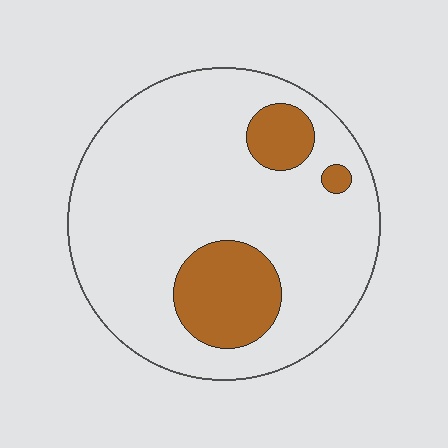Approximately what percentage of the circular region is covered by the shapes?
Approximately 20%.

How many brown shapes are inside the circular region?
3.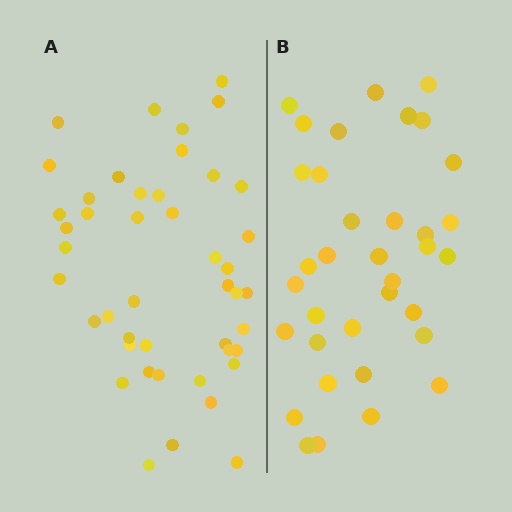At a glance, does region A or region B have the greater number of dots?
Region A (the left region) has more dots.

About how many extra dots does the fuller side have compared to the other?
Region A has roughly 10 or so more dots than region B.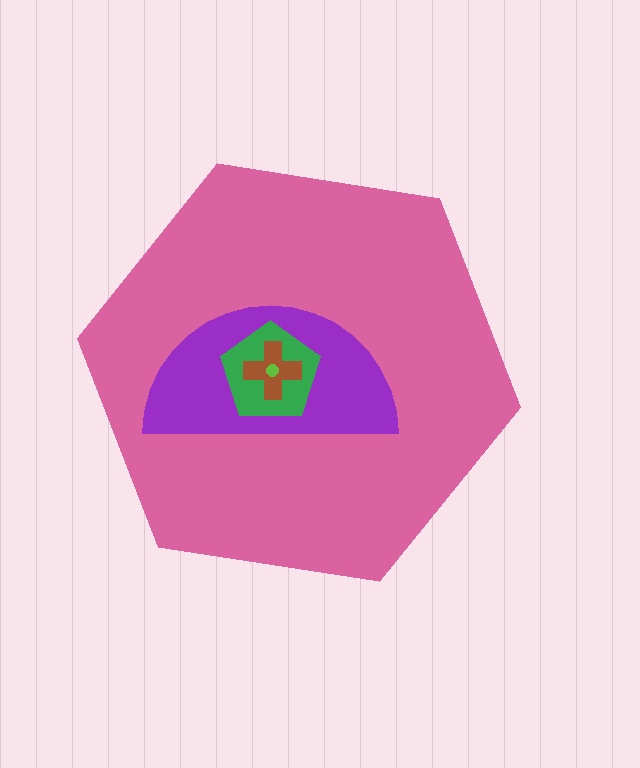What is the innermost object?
The lime circle.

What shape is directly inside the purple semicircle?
The green pentagon.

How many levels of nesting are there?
5.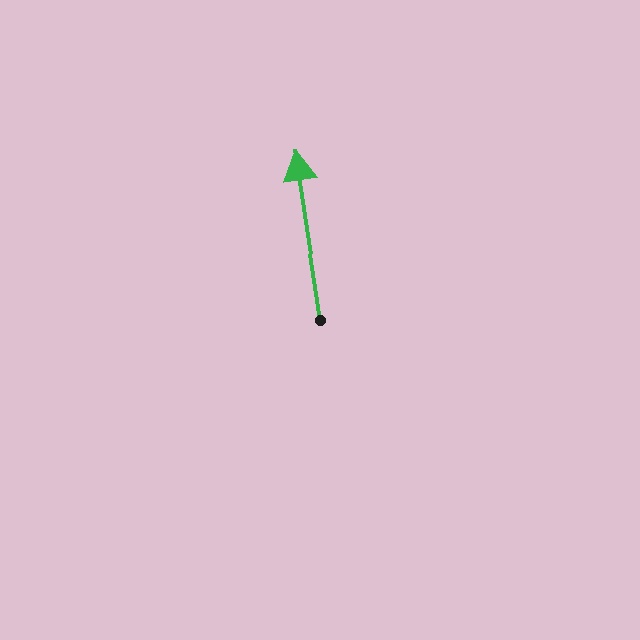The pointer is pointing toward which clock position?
Roughly 12 o'clock.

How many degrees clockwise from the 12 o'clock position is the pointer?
Approximately 352 degrees.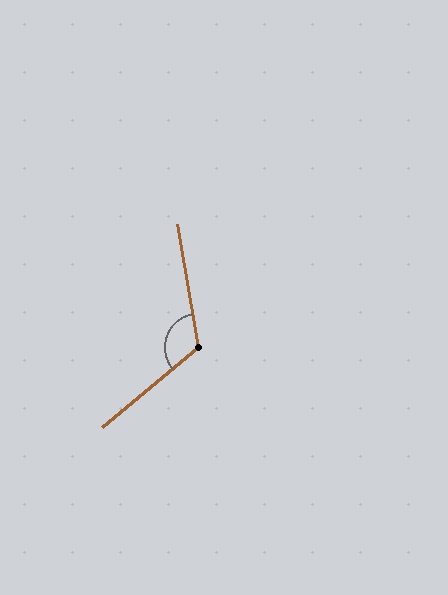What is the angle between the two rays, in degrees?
Approximately 120 degrees.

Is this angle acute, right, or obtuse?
It is obtuse.